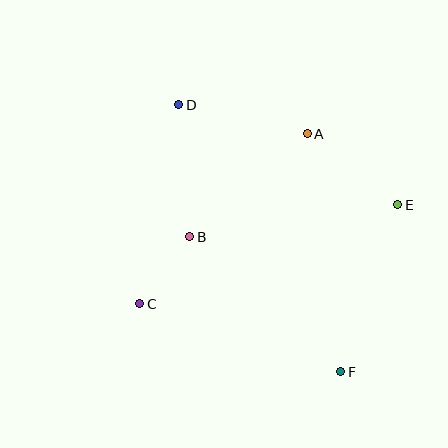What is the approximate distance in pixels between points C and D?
The distance between C and D is approximately 203 pixels.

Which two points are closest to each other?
Points B and C are closest to each other.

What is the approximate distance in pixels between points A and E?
The distance between A and E is approximately 115 pixels.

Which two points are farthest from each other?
Points D and F are farthest from each other.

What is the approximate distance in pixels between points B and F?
The distance between B and F is approximately 203 pixels.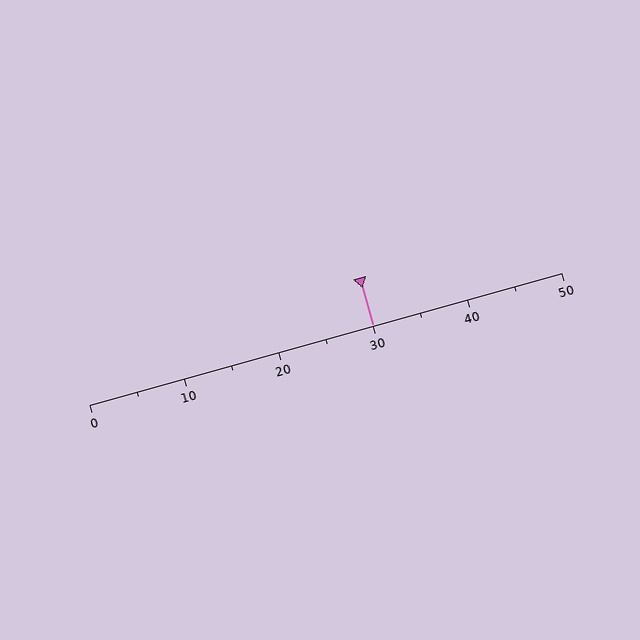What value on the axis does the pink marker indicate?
The marker indicates approximately 30.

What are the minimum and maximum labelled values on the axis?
The axis runs from 0 to 50.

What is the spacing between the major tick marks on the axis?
The major ticks are spaced 10 apart.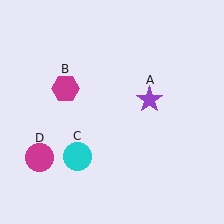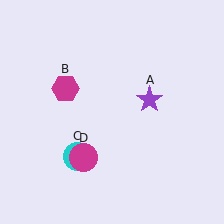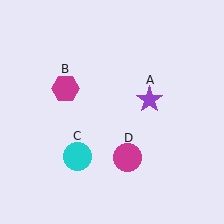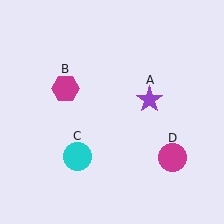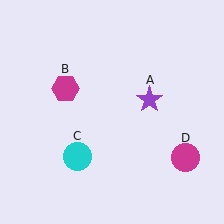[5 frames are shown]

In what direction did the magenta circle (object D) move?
The magenta circle (object D) moved right.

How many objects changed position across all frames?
1 object changed position: magenta circle (object D).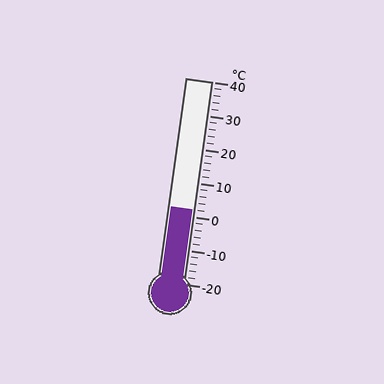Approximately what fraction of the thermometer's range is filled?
The thermometer is filled to approximately 35% of its range.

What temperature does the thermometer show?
The thermometer shows approximately 2°C.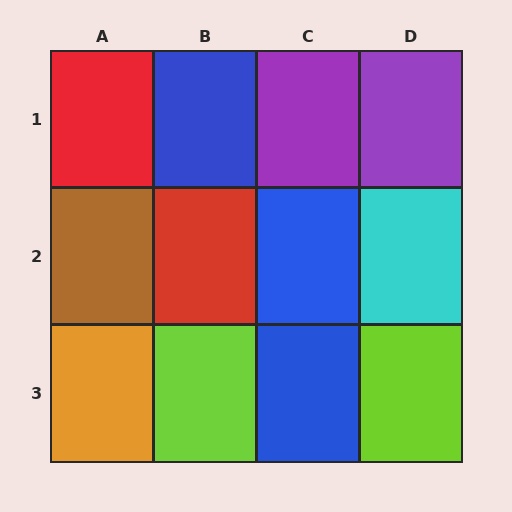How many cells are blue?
3 cells are blue.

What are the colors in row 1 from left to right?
Red, blue, purple, purple.